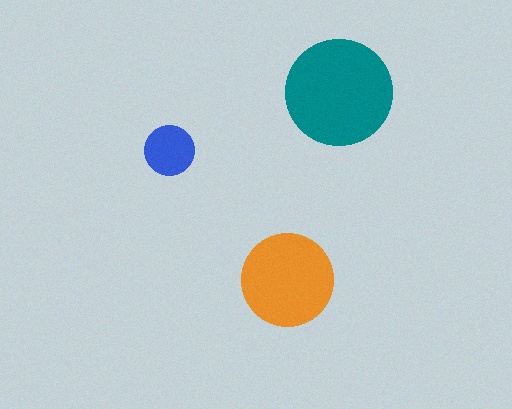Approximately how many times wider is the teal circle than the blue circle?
About 2 times wider.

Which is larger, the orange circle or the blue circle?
The orange one.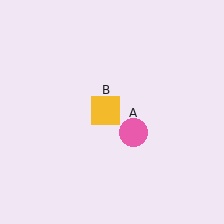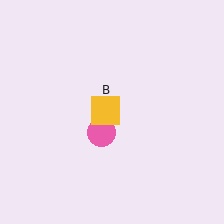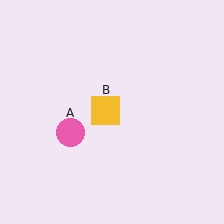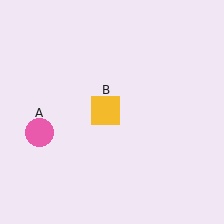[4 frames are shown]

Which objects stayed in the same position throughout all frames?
Yellow square (object B) remained stationary.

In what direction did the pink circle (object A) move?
The pink circle (object A) moved left.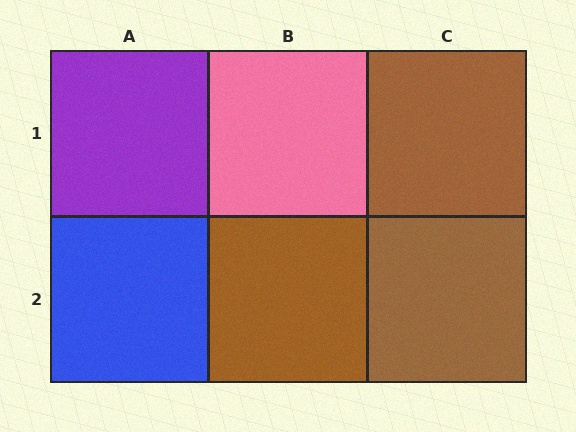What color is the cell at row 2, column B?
Brown.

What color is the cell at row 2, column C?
Brown.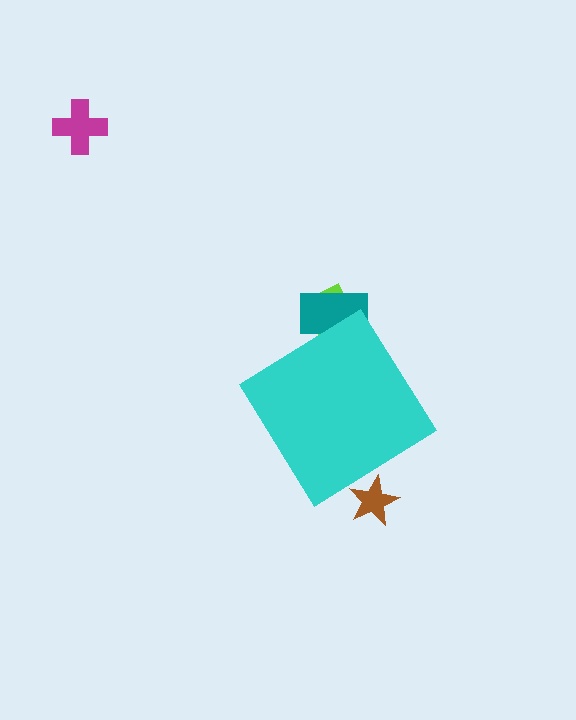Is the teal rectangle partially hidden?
Yes, the teal rectangle is partially hidden behind the cyan diamond.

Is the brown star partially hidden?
Yes, the brown star is partially hidden behind the cyan diamond.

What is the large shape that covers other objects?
A cyan diamond.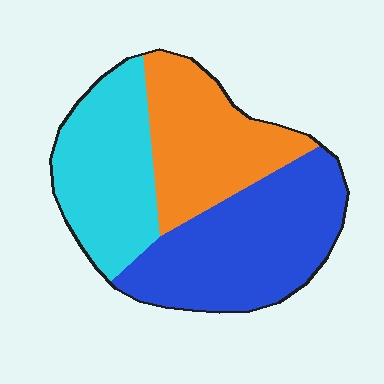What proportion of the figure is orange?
Orange takes up about one third (1/3) of the figure.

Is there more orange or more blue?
Blue.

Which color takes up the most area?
Blue, at roughly 40%.